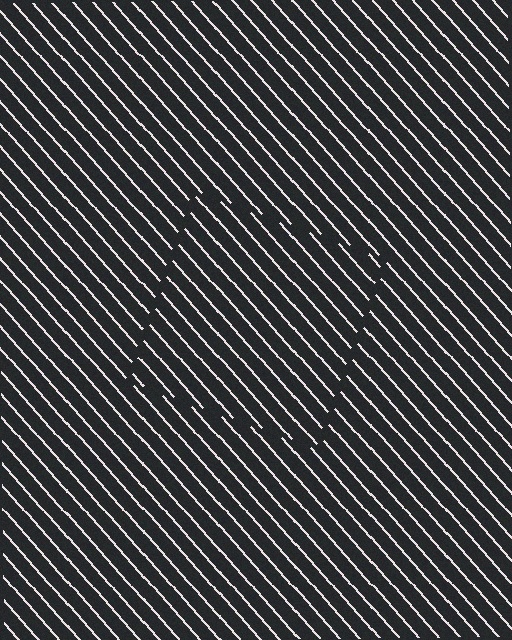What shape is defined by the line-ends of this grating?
An illusory square. The interior of the shape contains the same grating, shifted by half a period — the contour is defined by the phase discontinuity where line-ends from the inner and outer gratings abut.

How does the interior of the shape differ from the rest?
The interior of the shape contains the same grating, shifted by half a period — the contour is defined by the phase discontinuity where line-ends from the inner and outer gratings abut.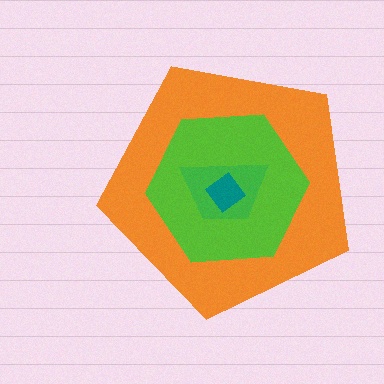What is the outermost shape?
The orange pentagon.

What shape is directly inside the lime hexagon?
The green trapezoid.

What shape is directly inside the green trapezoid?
The teal diamond.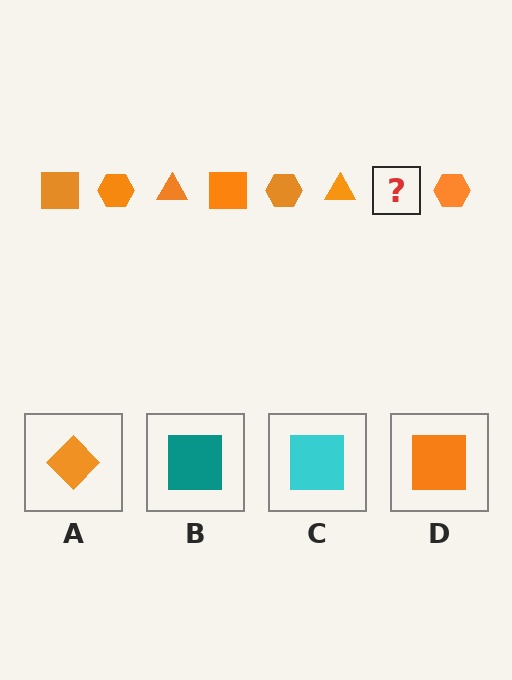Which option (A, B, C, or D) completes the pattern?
D.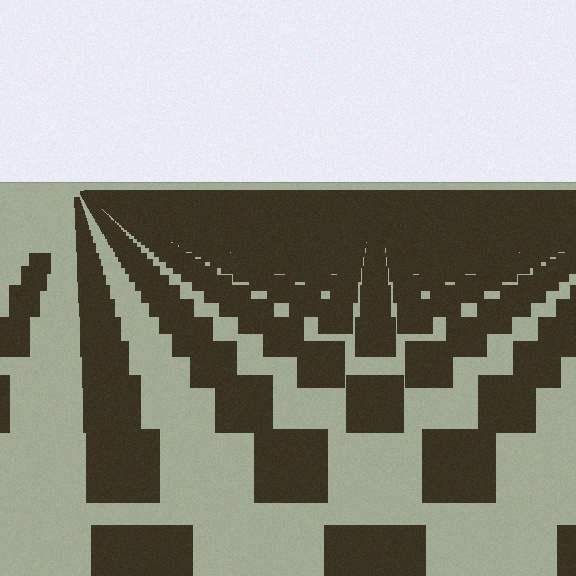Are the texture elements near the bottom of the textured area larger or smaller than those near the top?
Larger. Near the bottom, elements are closer to the viewer and appear at a bigger on-screen size.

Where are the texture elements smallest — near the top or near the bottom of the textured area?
Near the top.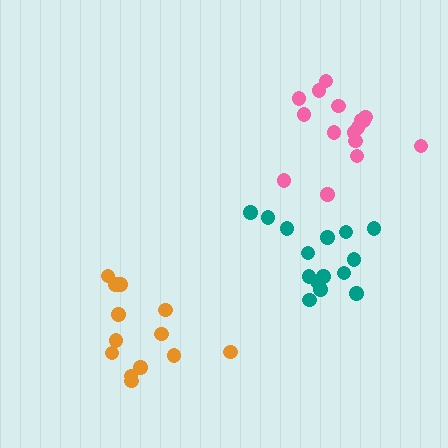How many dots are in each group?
Group 1: 15 dots, Group 2: 13 dots, Group 3: 16 dots (44 total).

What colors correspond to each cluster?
The clusters are colored: teal, orange, pink.